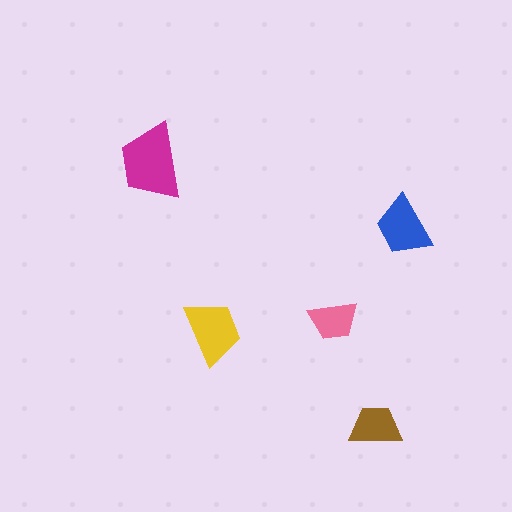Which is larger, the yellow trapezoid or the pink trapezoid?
The yellow one.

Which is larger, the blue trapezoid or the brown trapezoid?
The blue one.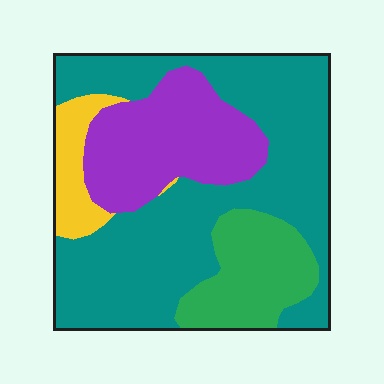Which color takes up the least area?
Yellow, at roughly 5%.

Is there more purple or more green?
Purple.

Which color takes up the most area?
Teal, at roughly 55%.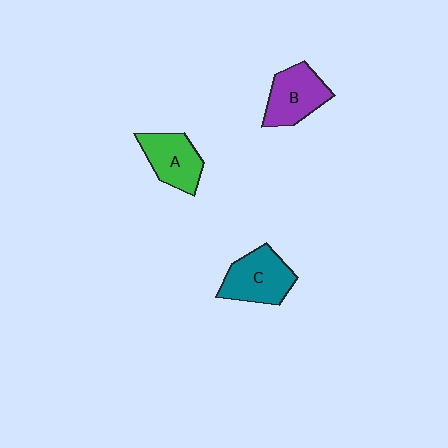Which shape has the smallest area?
Shape A (green).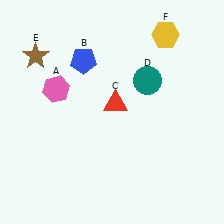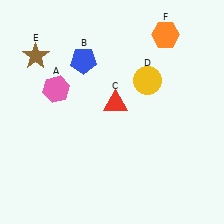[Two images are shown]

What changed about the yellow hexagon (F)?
In Image 1, F is yellow. In Image 2, it changed to orange.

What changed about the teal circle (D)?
In Image 1, D is teal. In Image 2, it changed to yellow.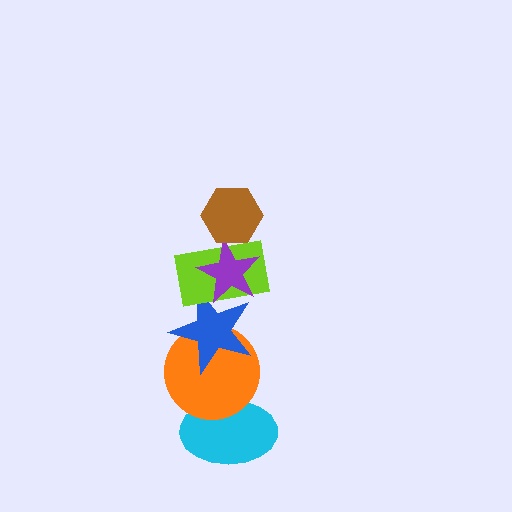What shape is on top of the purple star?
The brown hexagon is on top of the purple star.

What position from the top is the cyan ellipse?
The cyan ellipse is 6th from the top.